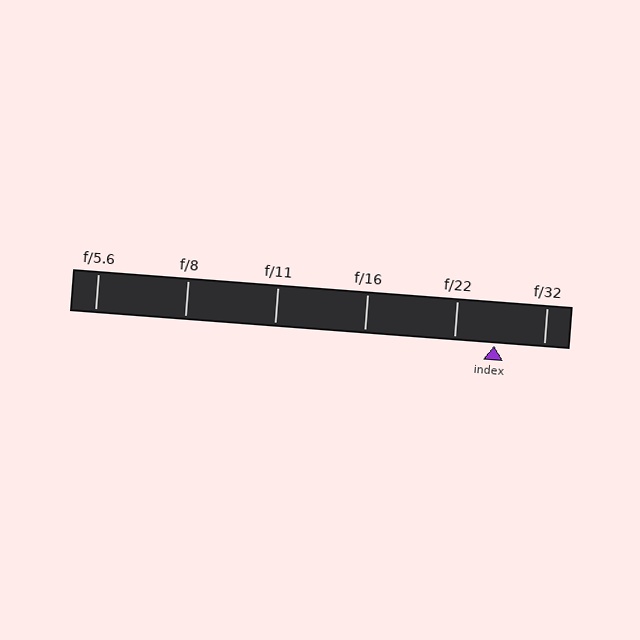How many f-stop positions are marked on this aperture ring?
There are 6 f-stop positions marked.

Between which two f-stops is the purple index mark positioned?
The index mark is between f/22 and f/32.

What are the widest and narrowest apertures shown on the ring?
The widest aperture shown is f/5.6 and the narrowest is f/32.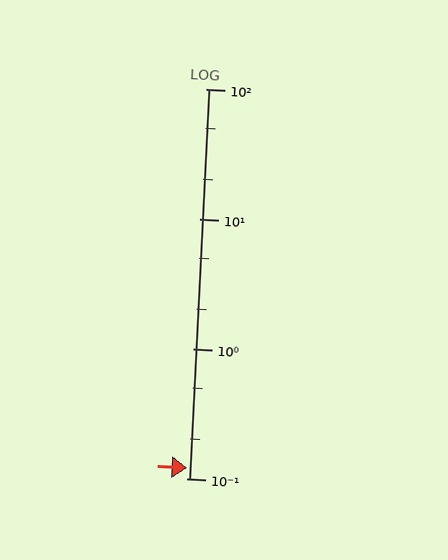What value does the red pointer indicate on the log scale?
The pointer indicates approximately 0.12.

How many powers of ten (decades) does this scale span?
The scale spans 3 decades, from 0.1 to 100.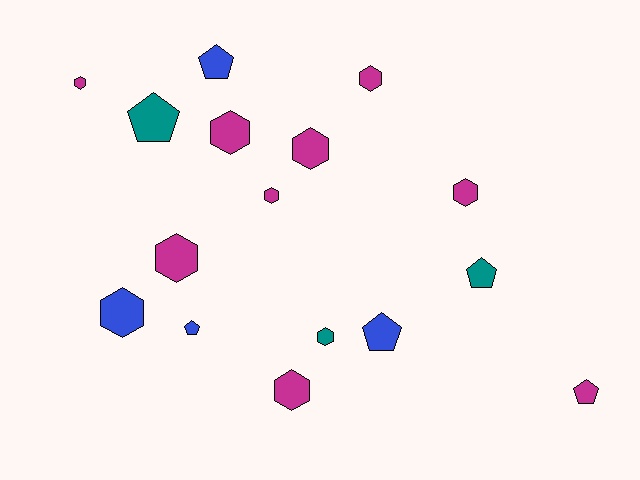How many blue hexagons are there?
There is 1 blue hexagon.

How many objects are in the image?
There are 16 objects.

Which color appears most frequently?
Magenta, with 9 objects.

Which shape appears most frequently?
Hexagon, with 10 objects.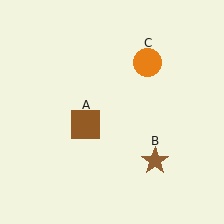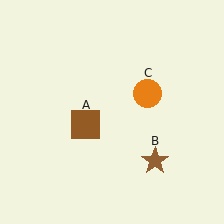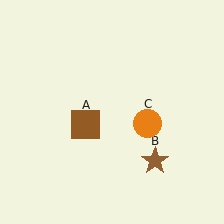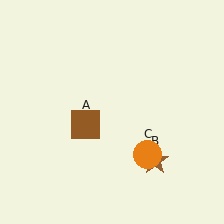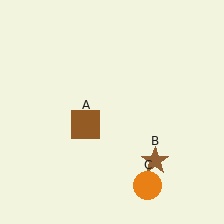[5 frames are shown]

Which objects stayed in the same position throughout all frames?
Brown square (object A) and brown star (object B) remained stationary.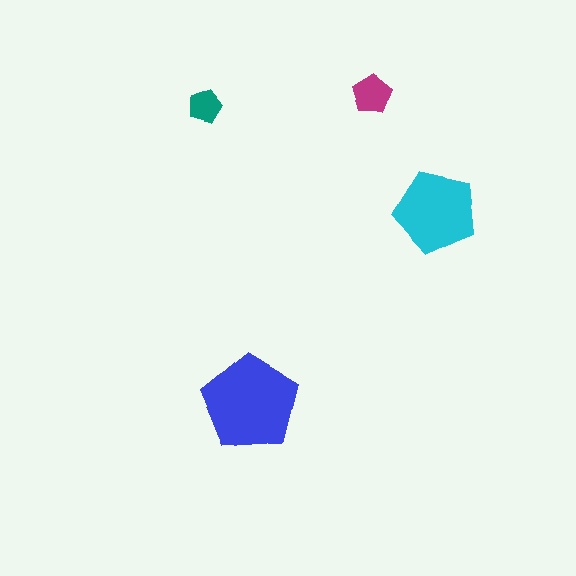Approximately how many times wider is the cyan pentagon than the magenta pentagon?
About 2 times wider.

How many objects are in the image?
There are 4 objects in the image.